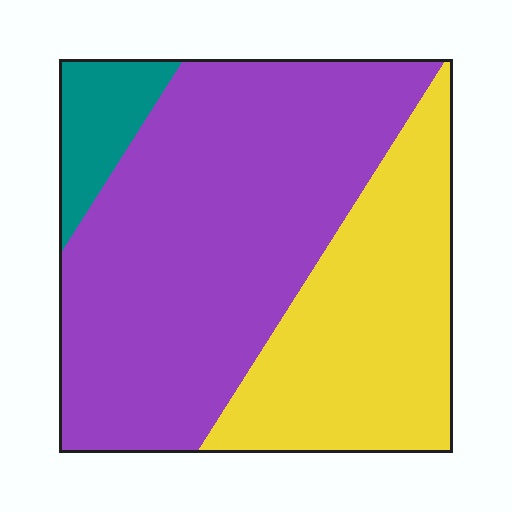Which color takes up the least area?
Teal, at roughly 10%.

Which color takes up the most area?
Purple, at roughly 60%.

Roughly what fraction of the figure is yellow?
Yellow takes up about one third (1/3) of the figure.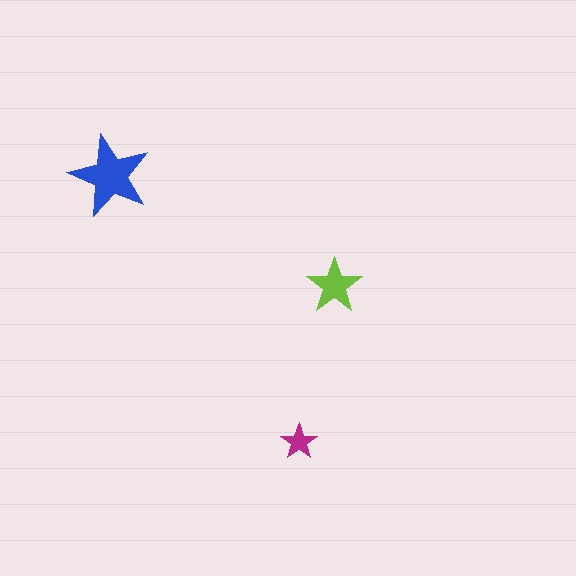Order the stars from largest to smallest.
the blue one, the lime one, the magenta one.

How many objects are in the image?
There are 3 objects in the image.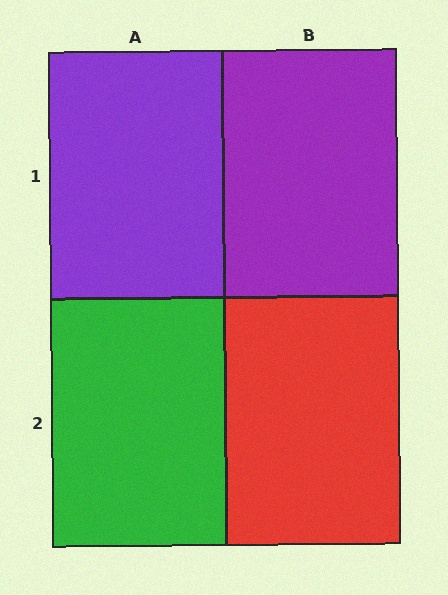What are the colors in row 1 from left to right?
Purple, purple.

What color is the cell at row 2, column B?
Red.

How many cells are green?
1 cell is green.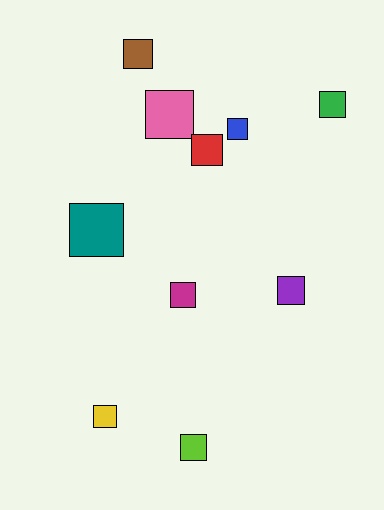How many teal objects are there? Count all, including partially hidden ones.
There is 1 teal object.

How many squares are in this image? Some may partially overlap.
There are 10 squares.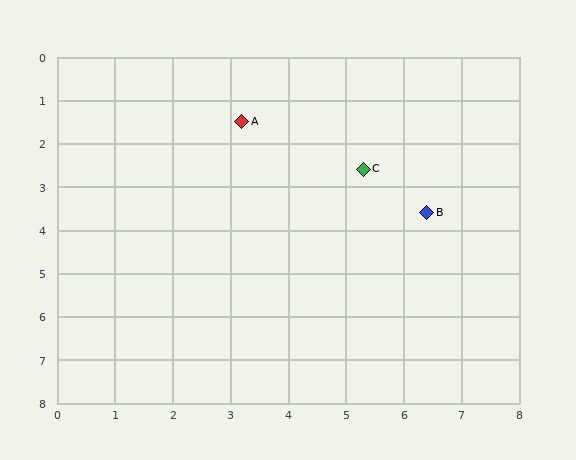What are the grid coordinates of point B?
Point B is at approximately (6.4, 3.6).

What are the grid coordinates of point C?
Point C is at approximately (5.3, 2.6).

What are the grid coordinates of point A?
Point A is at approximately (3.2, 1.5).